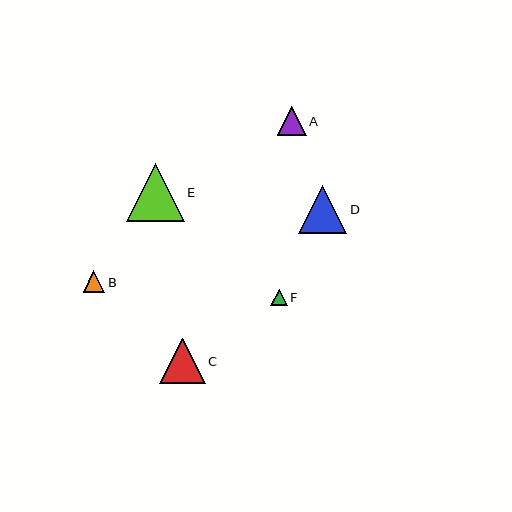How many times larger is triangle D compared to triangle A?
Triangle D is approximately 1.7 times the size of triangle A.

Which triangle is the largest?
Triangle E is the largest with a size of approximately 58 pixels.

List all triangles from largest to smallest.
From largest to smallest: E, D, C, A, B, F.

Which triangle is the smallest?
Triangle F is the smallest with a size of approximately 16 pixels.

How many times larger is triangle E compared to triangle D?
Triangle E is approximately 1.2 times the size of triangle D.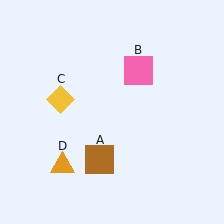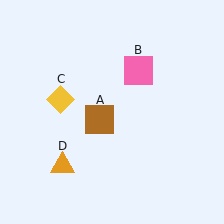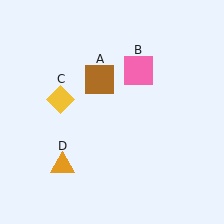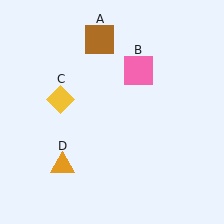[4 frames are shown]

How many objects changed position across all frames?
1 object changed position: brown square (object A).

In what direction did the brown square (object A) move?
The brown square (object A) moved up.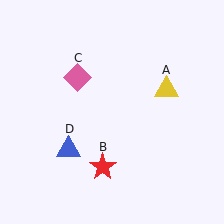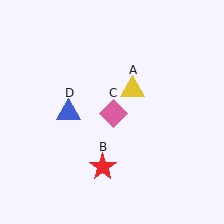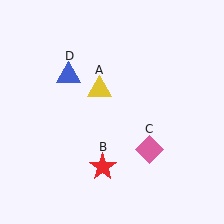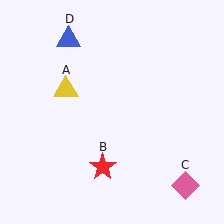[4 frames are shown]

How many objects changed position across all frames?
3 objects changed position: yellow triangle (object A), pink diamond (object C), blue triangle (object D).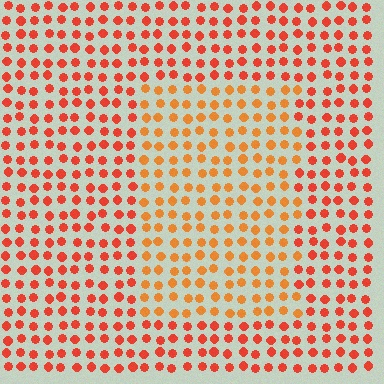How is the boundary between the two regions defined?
The boundary is defined purely by a slight shift in hue (about 23 degrees). Spacing, size, and orientation are identical on both sides.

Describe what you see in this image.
The image is filled with small red elements in a uniform arrangement. A rectangle-shaped region is visible where the elements are tinted to a slightly different hue, forming a subtle color boundary.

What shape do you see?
I see a rectangle.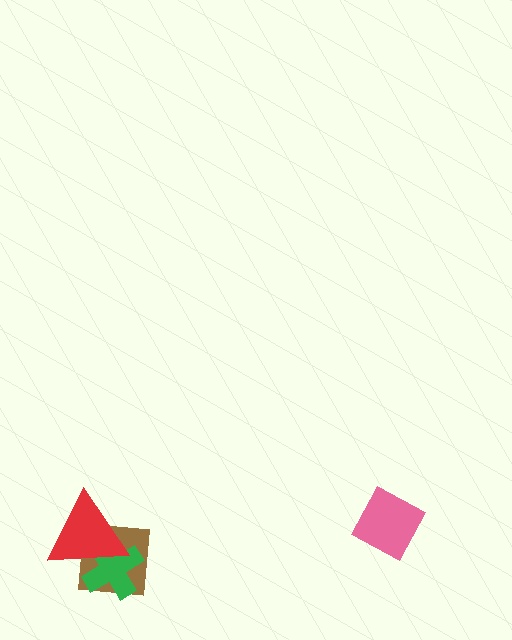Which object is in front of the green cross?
The red triangle is in front of the green cross.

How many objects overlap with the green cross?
2 objects overlap with the green cross.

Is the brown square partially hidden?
Yes, it is partially covered by another shape.